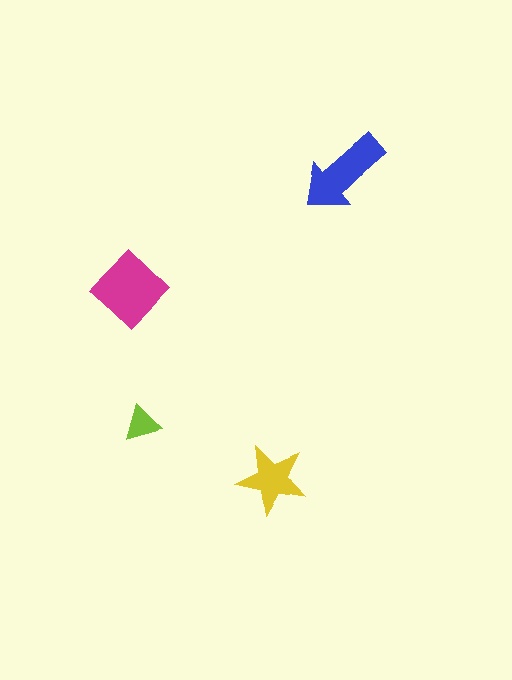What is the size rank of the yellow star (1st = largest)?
3rd.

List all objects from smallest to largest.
The lime triangle, the yellow star, the blue arrow, the magenta diamond.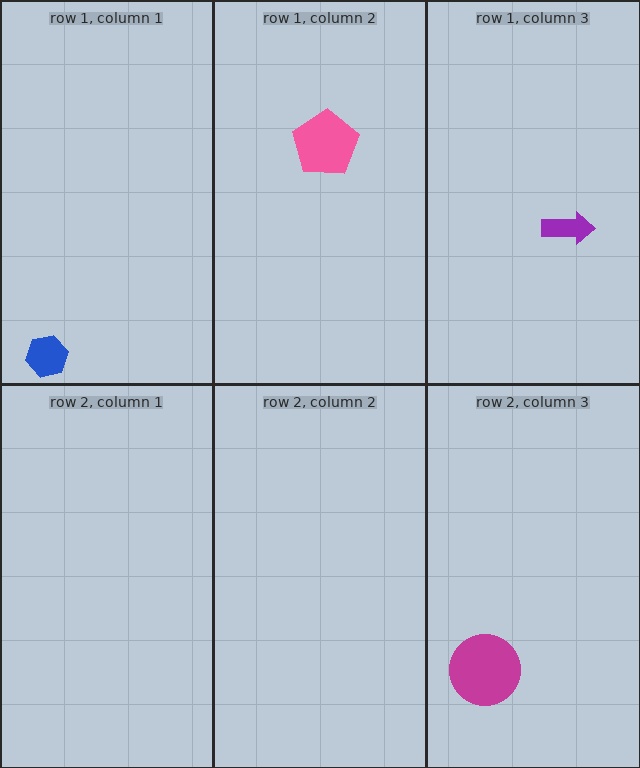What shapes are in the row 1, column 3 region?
The purple arrow.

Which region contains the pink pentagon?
The row 1, column 2 region.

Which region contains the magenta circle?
The row 2, column 3 region.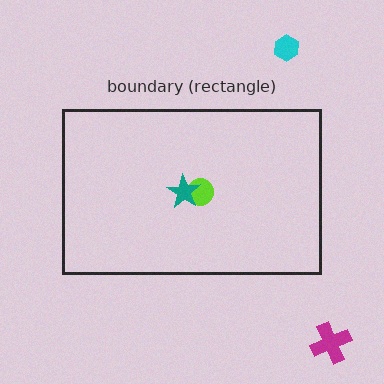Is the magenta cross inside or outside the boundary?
Outside.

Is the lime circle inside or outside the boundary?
Inside.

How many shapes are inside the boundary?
2 inside, 2 outside.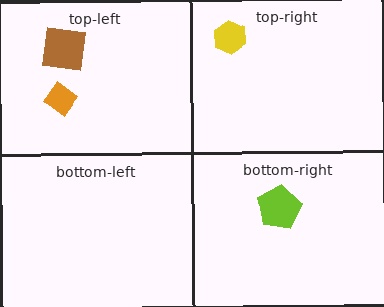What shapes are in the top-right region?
The yellow hexagon.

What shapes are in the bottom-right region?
The lime pentagon.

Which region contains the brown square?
The top-left region.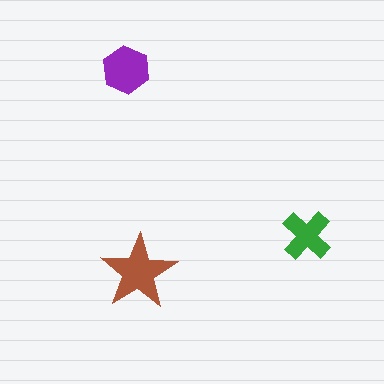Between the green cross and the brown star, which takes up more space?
The brown star.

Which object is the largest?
The brown star.